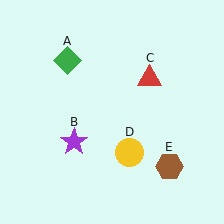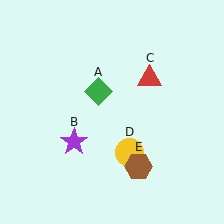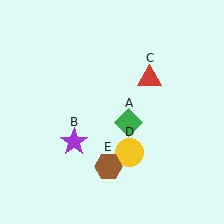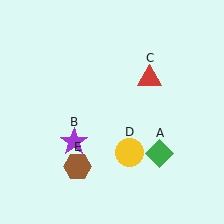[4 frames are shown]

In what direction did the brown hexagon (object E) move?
The brown hexagon (object E) moved left.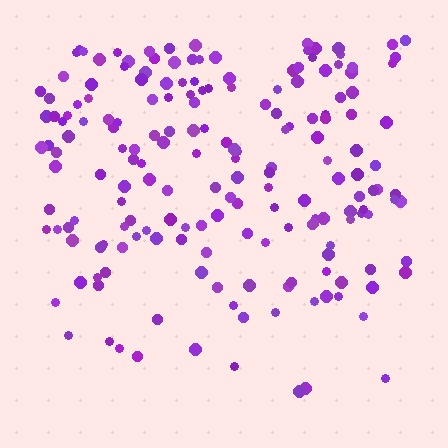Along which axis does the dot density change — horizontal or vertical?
Vertical.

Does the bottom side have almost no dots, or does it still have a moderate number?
Still a moderate number, just noticeably fewer than the top.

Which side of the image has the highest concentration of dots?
The top.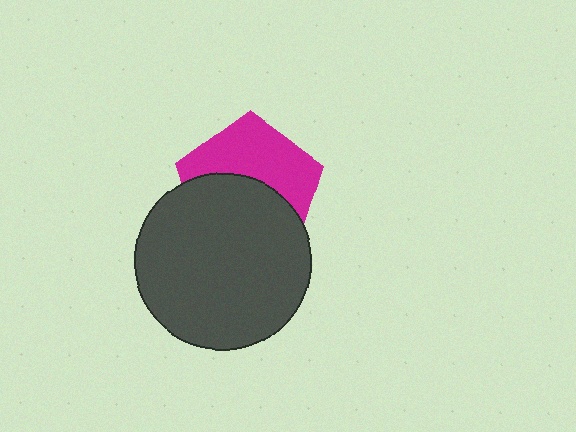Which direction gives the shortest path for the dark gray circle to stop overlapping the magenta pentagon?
Moving down gives the shortest separation.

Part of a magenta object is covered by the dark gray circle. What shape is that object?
It is a pentagon.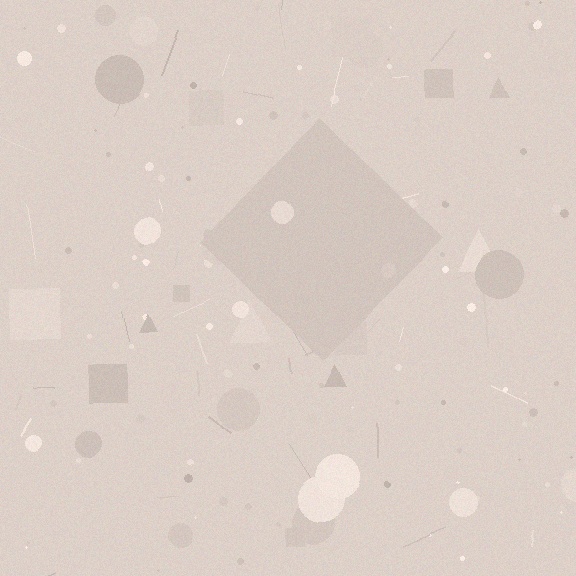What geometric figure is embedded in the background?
A diamond is embedded in the background.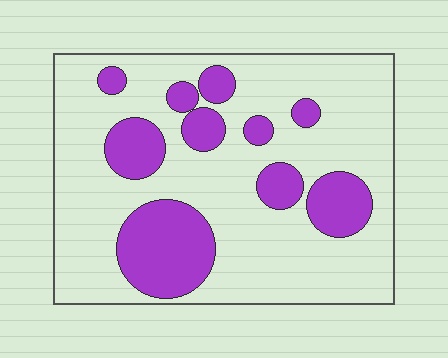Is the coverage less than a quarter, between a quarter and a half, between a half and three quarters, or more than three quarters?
Between a quarter and a half.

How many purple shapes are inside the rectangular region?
10.